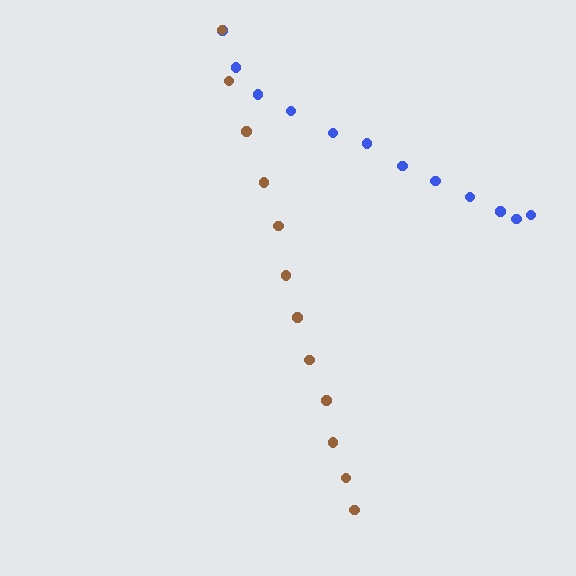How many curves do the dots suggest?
There are 2 distinct paths.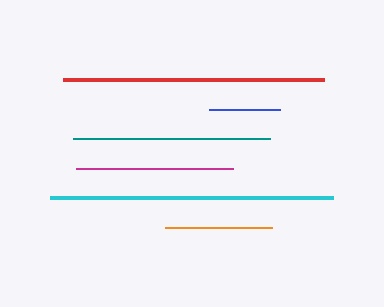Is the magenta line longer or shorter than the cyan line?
The cyan line is longer than the magenta line.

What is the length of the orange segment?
The orange segment is approximately 107 pixels long.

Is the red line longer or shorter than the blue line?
The red line is longer than the blue line.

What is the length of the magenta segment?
The magenta segment is approximately 157 pixels long.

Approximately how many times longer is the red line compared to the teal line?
The red line is approximately 1.3 times the length of the teal line.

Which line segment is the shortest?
The blue line is the shortest at approximately 71 pixels.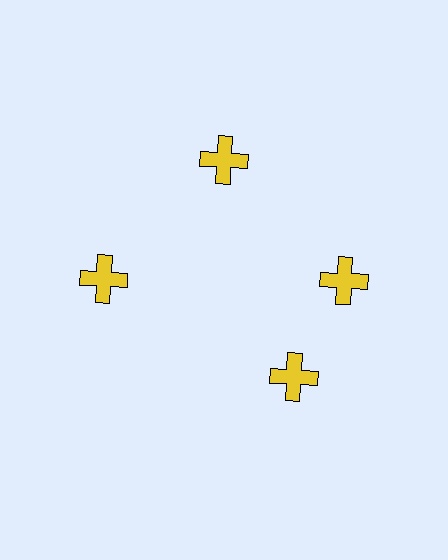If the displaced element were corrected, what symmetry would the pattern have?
It would have 4-fold rotational symmetry — the pattern would map onto itself every 90 degrees.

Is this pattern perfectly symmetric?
No. The 4 yellow crosses are arranged in a ring, but one element near the 6 o'clock position is rotated out of alignment along the ring, breaking the 4-fold rotational symmetry.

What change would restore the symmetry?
The symmetry would be restored by rotating it back into even spacing with its neighbors so that all 4 crosses sit at equal angles and equal distance from the center.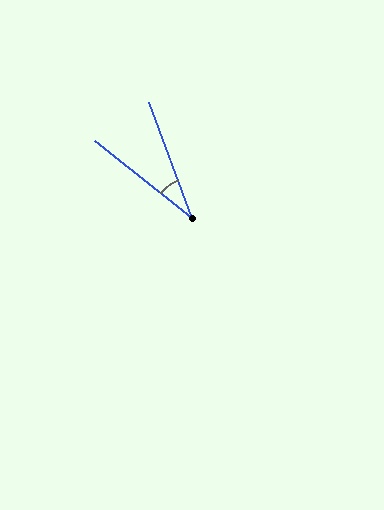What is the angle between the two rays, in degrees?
Approximately 31 degrees.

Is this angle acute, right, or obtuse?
It is acute.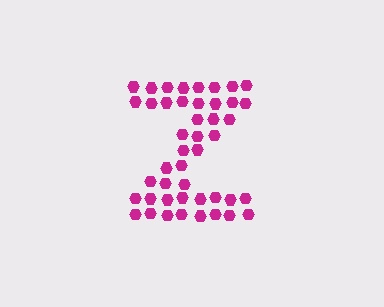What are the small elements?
The small elements are hexagons.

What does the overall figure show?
The overall figure shows the letter Z.